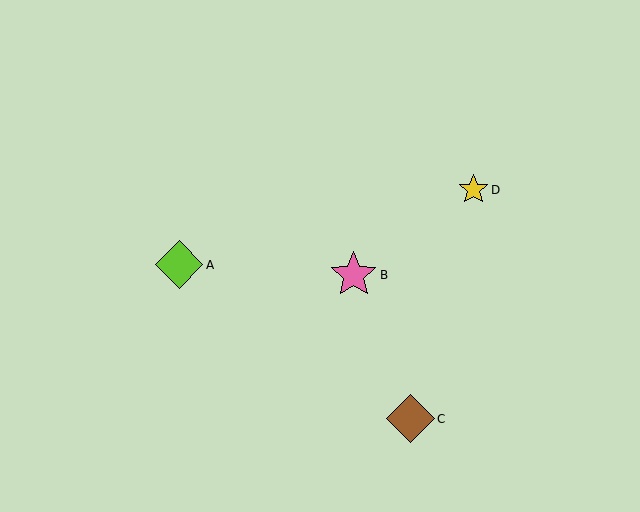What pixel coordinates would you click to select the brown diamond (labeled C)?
Click at (410, 419) to select the brown diamond C.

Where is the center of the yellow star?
The center of the yellow star is at (474, 190).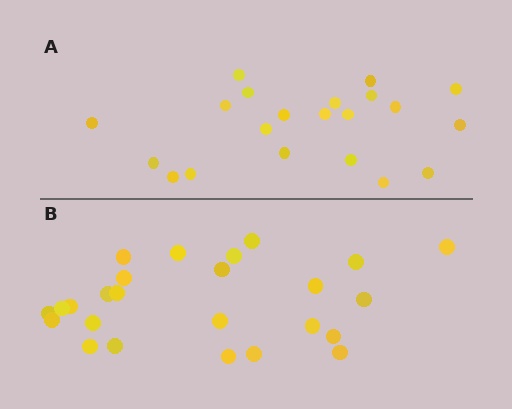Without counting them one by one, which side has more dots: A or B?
Region B (the bottom region) has more dots.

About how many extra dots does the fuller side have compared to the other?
Region B has about 4 more dots than region A.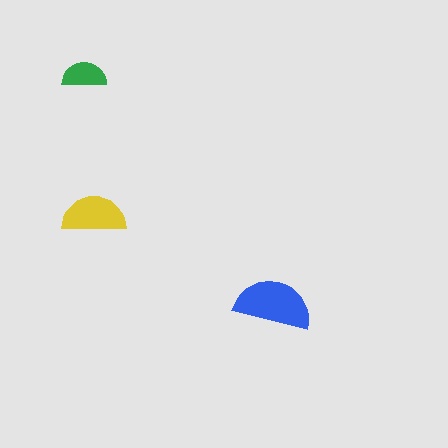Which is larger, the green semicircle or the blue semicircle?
The blue one.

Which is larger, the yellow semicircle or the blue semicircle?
The blue one.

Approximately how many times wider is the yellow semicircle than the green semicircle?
About 1.5 times wider.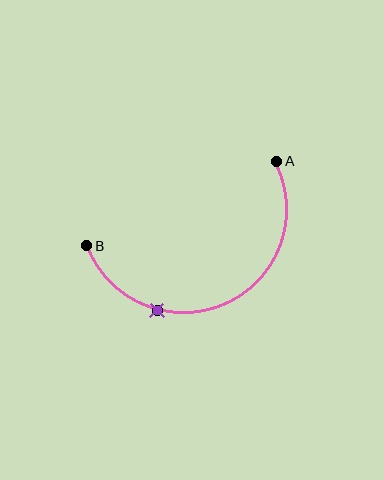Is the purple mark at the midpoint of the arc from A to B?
No. The purple mark lies on the arc but is closer to endpoint B. The arc midpoint would be at the point on the curve equidistant along the arc from both A and B.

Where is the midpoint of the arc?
The arc midpoint is the point on the curve farthest from the straight line joining A and B. It sits below that line.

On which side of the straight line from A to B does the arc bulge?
The arc bulges below the straight line connecting A and B.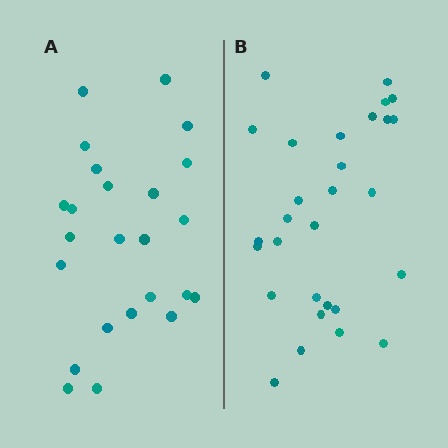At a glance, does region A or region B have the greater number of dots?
Region B (the right region) has more dots.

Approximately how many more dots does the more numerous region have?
Region B has about 5 more dots than region A.